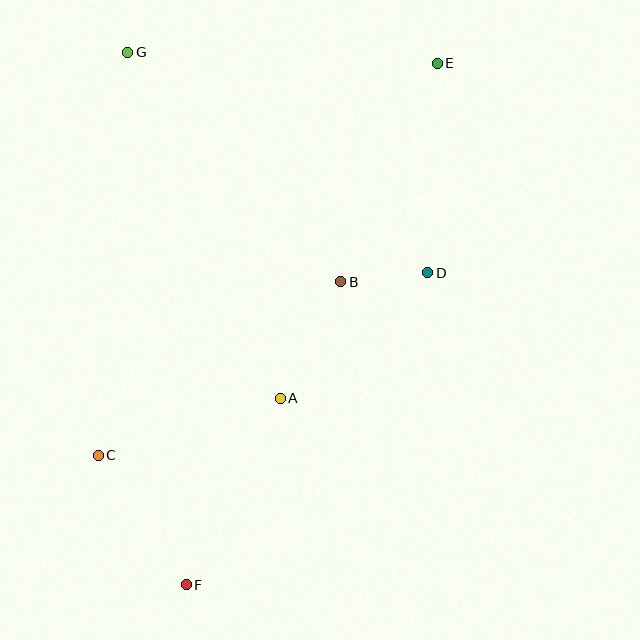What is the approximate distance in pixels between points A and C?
The distance between A and C is approximately 191 pixels.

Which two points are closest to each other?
Points B and D are closest to each other.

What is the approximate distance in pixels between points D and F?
The distance between D and F is approximately 394 pixels.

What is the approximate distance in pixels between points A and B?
The distance between A and B is approximately 131 pixels.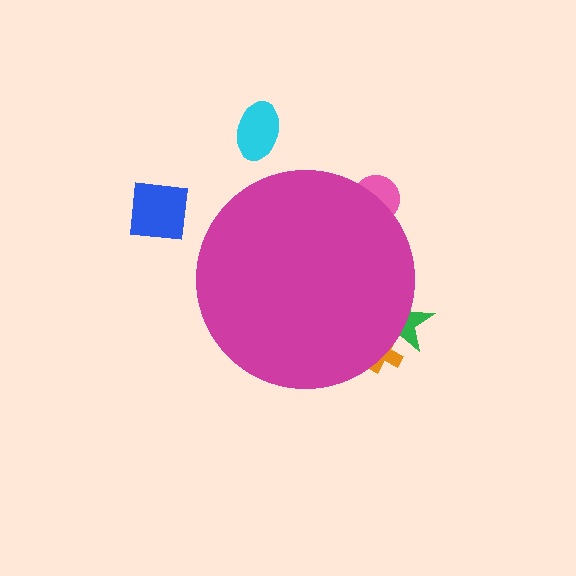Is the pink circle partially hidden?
Yes, the pink circle is partially hidden behind the magenta circle.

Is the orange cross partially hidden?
Yes, the orange cross is partially hidden behind the magenta circle.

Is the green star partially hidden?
Yes, the green star is partially hidden behind the magenta circle.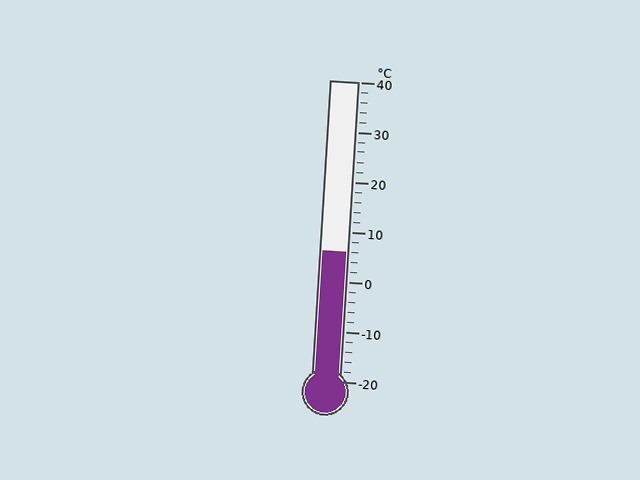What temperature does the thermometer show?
The thermometer shows approximately 6°C.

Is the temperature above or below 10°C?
The temperature is below 10°C.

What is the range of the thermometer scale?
The thermometer scale ranges from -20°C to 40°C.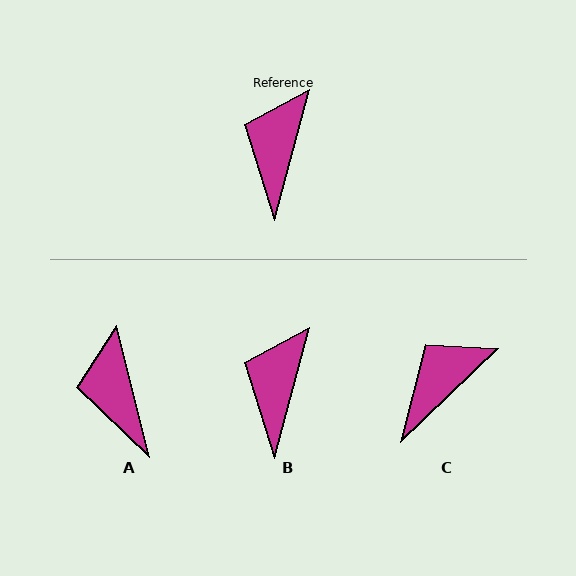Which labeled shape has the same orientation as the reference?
B.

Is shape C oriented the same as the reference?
No, it is off by about 31 degrees.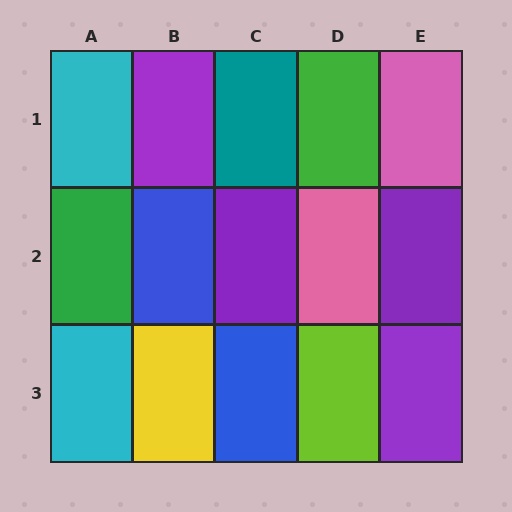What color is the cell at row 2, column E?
Purple.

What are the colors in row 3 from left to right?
Cyan, yellow, blue, lime, purple.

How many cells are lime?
1 cell is lime.